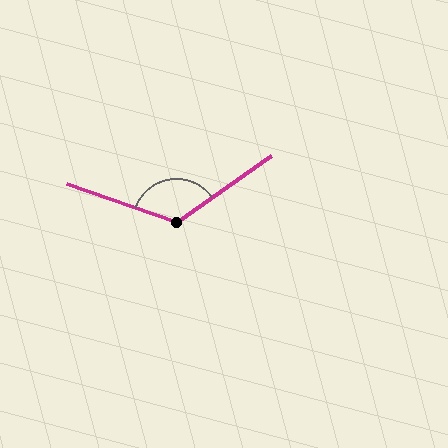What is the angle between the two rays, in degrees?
Approximately 126 degrees.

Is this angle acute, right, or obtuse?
It is obtuse.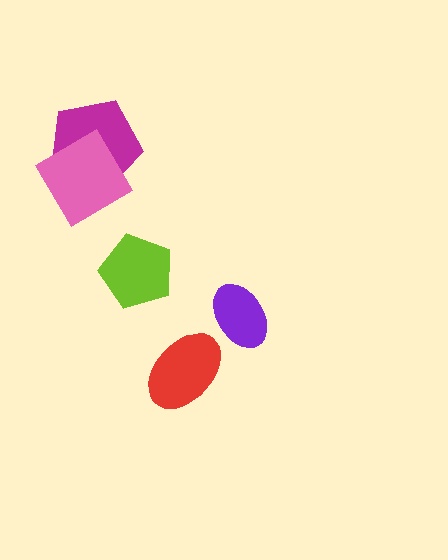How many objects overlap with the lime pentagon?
0 objects overlap with the lime pentagon.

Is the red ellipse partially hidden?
No, no other shape covers it.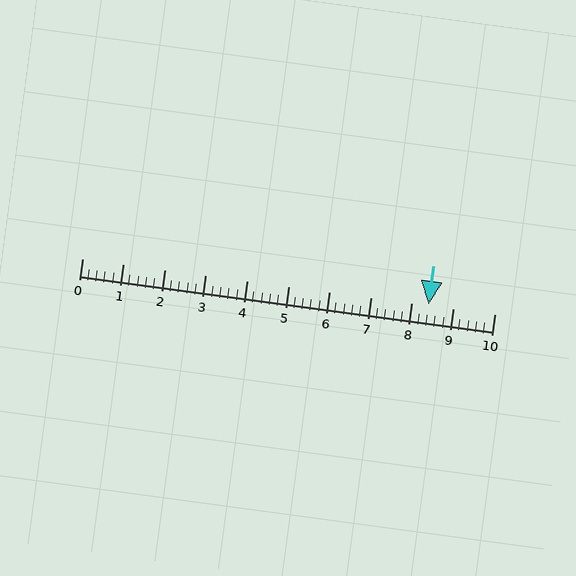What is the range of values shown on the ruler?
The ruler shows values from 0 to 10.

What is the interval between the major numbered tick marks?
The major tick marks are spaced 1 units apart.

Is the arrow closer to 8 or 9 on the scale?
The arrow is closer to 8.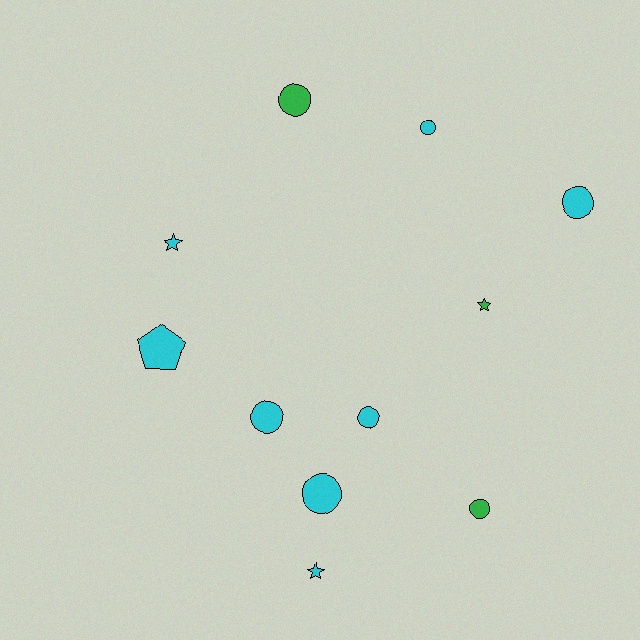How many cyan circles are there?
There are 5 cyan circles.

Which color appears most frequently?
Cyan, with 8 objects.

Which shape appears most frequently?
Circle, with 7 objects.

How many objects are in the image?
There are 11 objects.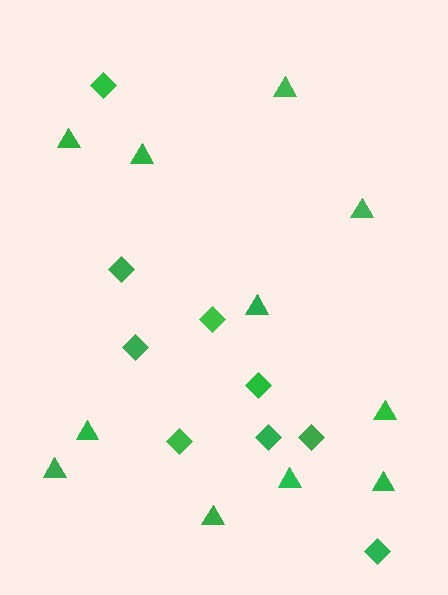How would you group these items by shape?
There are 2 groups: one group of diamonds (9) and one group of triangles (11).